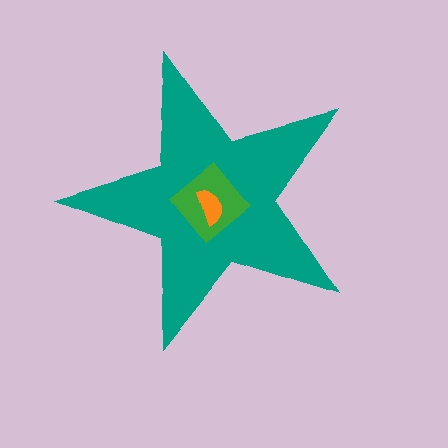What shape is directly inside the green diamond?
The orange semicircle.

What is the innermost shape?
The orange semicircle.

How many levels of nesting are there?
3.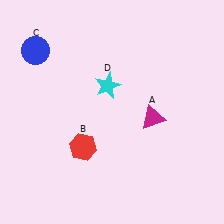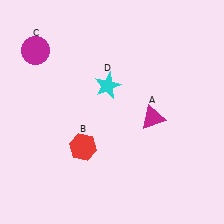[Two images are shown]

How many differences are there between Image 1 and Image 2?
There is 1 difference between the two images.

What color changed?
The circle (C) changed from blue in Image 1 to magenta in Image 2.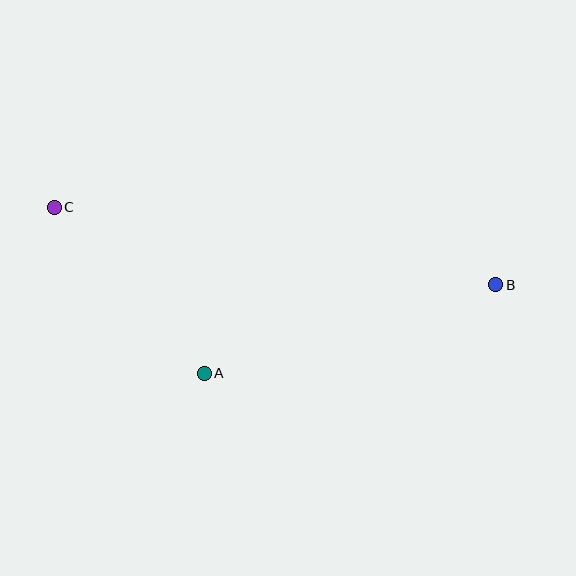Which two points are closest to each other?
Points A and C are closest to each other.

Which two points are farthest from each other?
Points B and C are farthest from each other.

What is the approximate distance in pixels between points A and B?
The distance between A and B is approximately 305 pixels.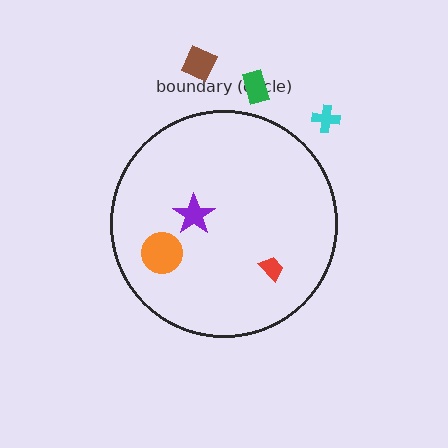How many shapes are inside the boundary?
3 inside, 3 outside.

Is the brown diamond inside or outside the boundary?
Outside.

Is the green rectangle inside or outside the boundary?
Outside.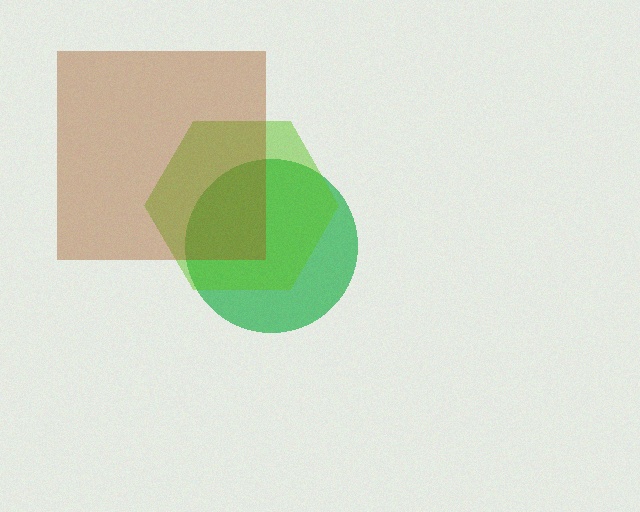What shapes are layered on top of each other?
The layered shapes are: a green circle, a lime hexagon, a brown square.